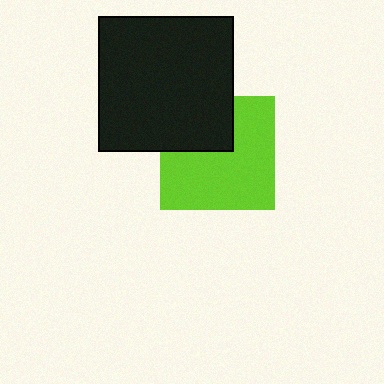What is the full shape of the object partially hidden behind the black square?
The partially hidden object is a lime square.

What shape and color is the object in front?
The object in front is a black square.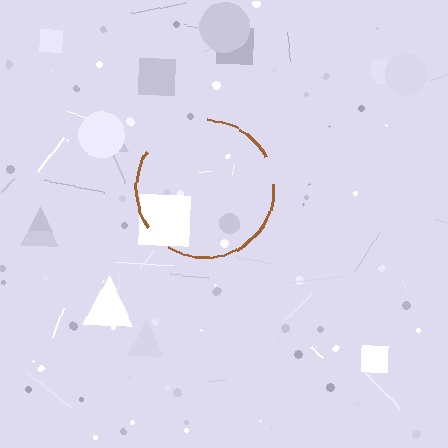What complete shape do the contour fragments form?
The contour fragments form a circle.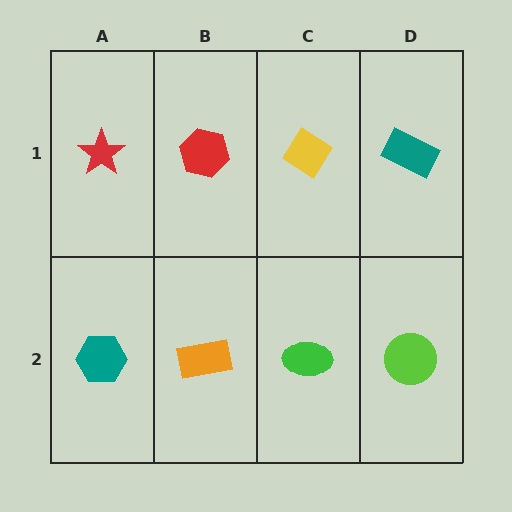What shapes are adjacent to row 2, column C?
A yellow diamond (row 1, column C), an orange rectangle (row 2, column B), a lime circle (row 2, column D).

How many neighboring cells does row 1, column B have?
3.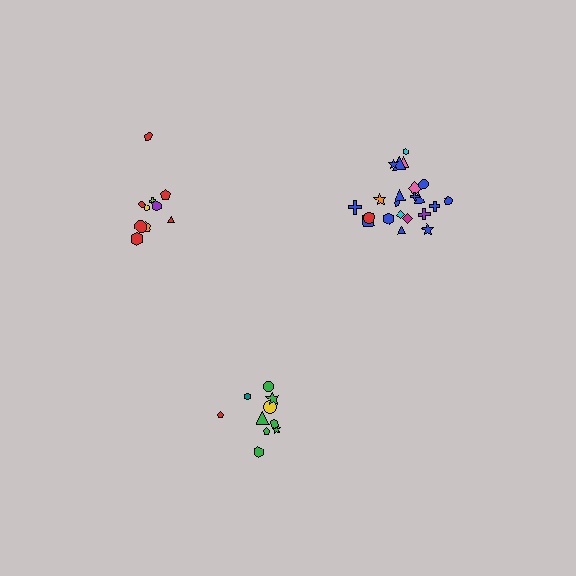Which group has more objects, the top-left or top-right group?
The top-right group.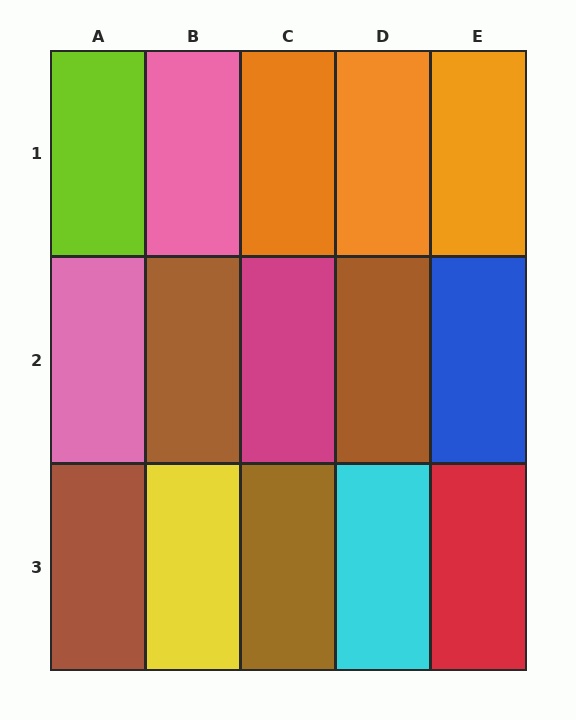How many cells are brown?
4 cells are brown.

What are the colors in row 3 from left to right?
Brown, yellow, brown, cyan, red.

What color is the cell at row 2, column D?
Brown.